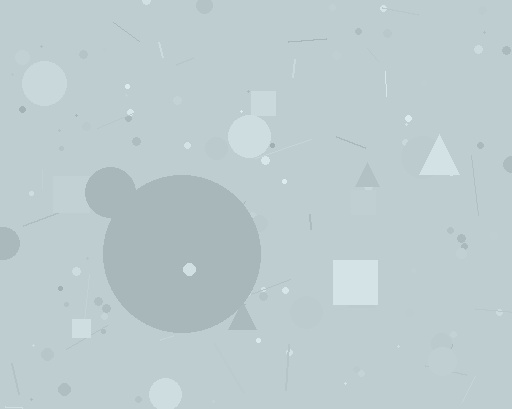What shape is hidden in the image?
A circle is hidden in the image.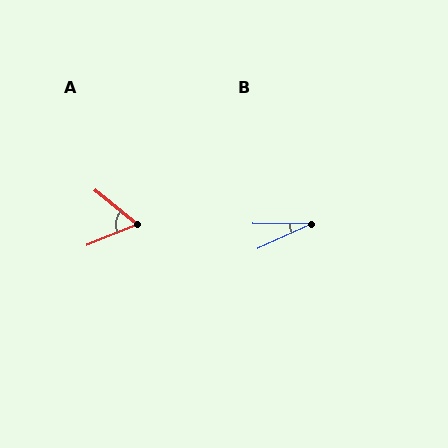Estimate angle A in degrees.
Approximately 61 degrees.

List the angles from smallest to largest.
B (25°), A (61°).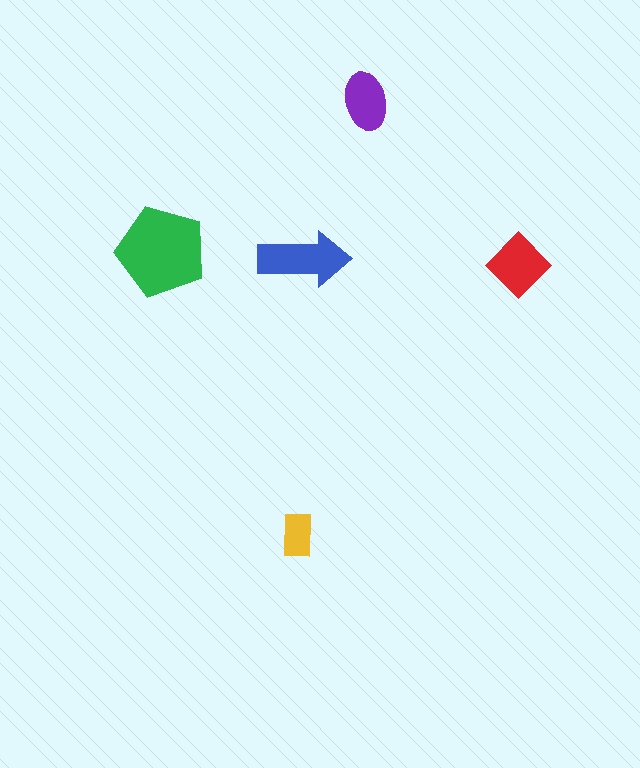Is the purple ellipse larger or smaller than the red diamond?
Smaller.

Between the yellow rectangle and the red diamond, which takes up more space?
The red diamond.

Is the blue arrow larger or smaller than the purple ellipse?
Larger.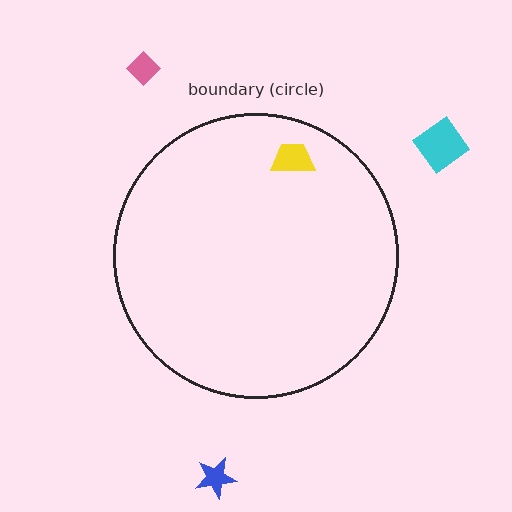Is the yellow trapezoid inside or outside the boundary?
Inside.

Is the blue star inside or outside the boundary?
Outside.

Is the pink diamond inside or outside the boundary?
Outside.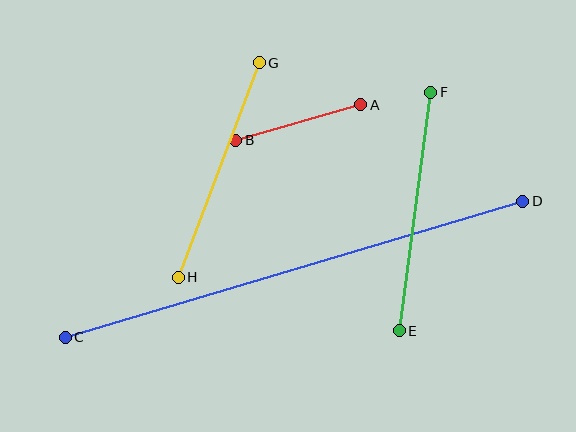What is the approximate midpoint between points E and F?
The midpoint is at approximately (415, 212) pixels.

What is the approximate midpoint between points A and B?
The midpoint is at approximately (298, 123) pixels.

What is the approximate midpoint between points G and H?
The midpoint is at approximately (219, 170) pixels.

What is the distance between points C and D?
The distance is approximately 477 pixels.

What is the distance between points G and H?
The distance is approximately 229 pixels.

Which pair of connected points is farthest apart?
Points C and D are farthest apart.